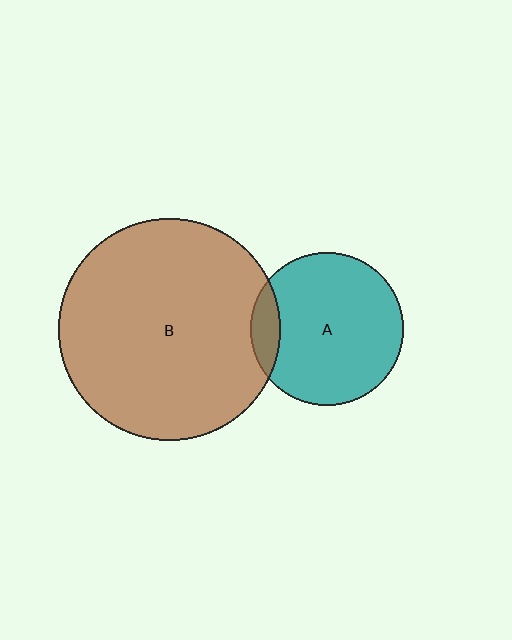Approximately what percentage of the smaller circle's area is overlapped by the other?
Approximately 10%.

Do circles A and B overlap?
Yes.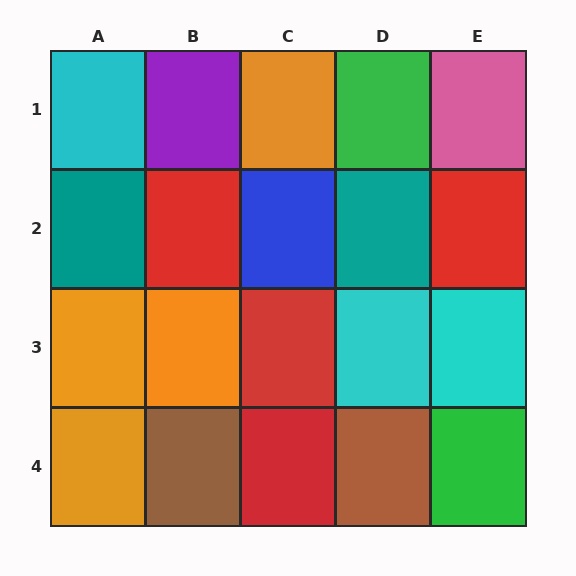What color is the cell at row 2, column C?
Blue.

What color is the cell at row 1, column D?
Green.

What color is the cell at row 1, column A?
Cyan.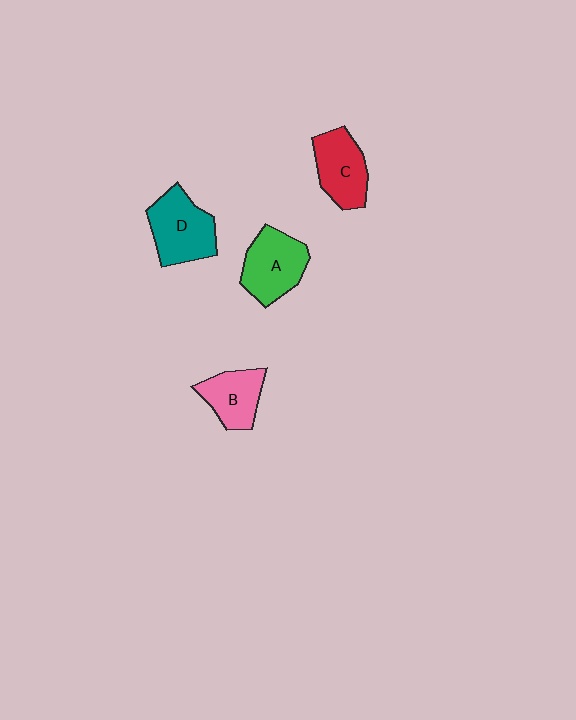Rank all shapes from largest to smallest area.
From largest to smallest: D (teal), A (green), C (red), B (pink).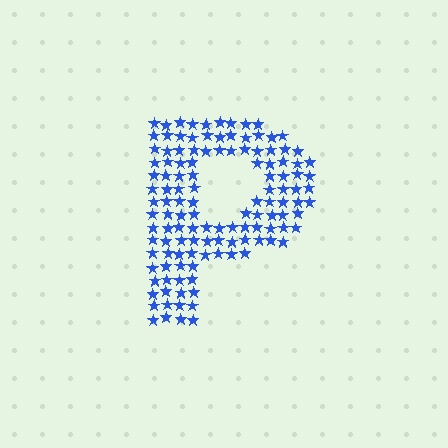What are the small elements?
The small elements are stars.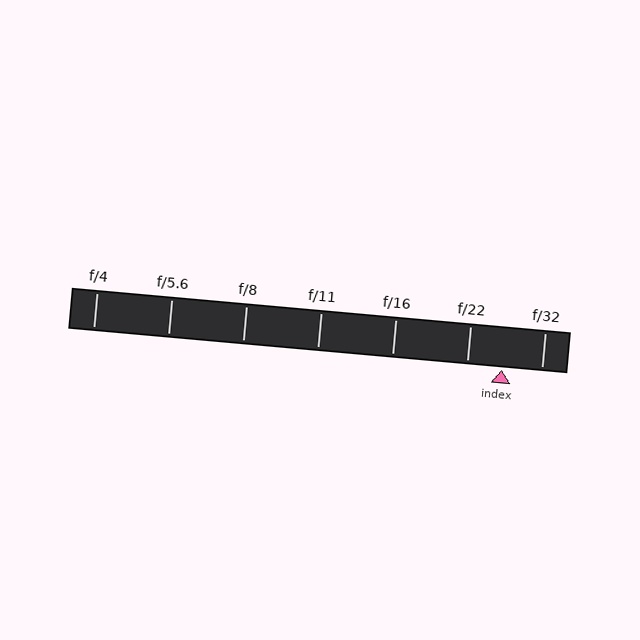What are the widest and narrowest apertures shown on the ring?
The widest aperture shown is f/4 and the narrowest is f/32.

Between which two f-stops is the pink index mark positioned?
The index mark is between f/22 and f/32.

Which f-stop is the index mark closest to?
The index mark is closest to f/22.